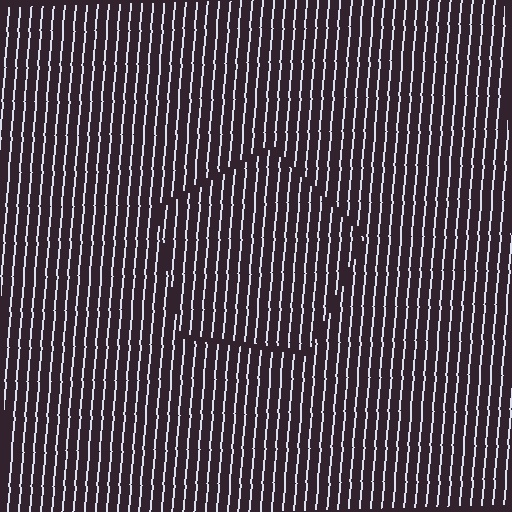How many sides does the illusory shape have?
5 sides — the line-ends trace a pentagon.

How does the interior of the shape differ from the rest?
The interior of the shape contains the same grating, shifted by half a period — the contour is defined by the phase discontinuity where line-ends from the inner and outer gratings abut.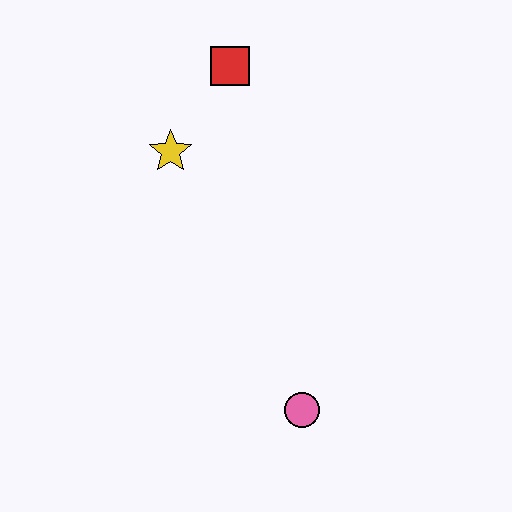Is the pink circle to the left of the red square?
No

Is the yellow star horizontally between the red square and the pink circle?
No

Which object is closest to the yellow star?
The red square is closest to the yellow star.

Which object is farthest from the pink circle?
The red square is farthest from the pink circle.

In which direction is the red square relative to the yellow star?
The red square is above the yellow star.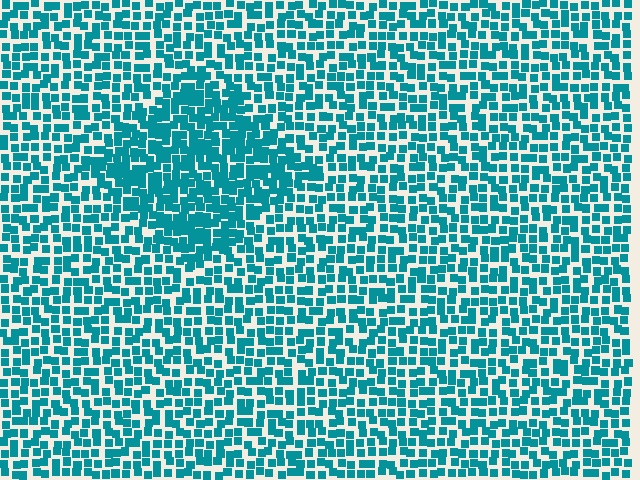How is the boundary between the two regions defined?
The boundary is defined by a change in element density (approximately 1.6x ratio). All elements are the same color, size, and shape.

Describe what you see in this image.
The image contains small teal elements arranged at two different densities. A diamond-shaped region is visible where the elements are more densely packed than the surrounding area.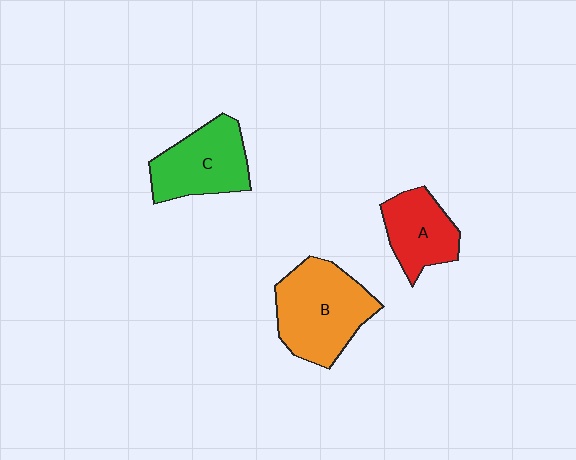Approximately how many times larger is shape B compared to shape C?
Approximately 1.3 times.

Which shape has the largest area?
Shape B (orange).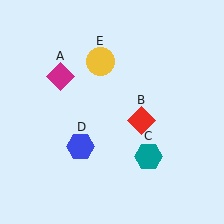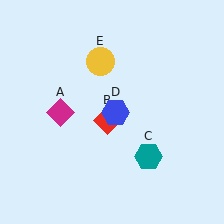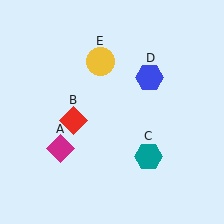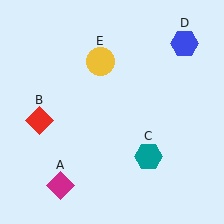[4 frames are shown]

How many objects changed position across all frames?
3 objects changed position: magenta diamond (object A), red diamond (object B), blue hexagon (object D).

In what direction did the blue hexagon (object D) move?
The blue hexagon (object D) moved up and to the right.